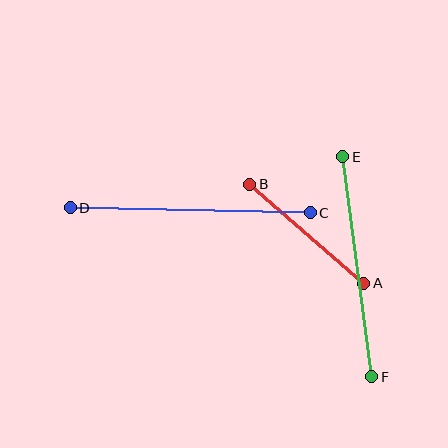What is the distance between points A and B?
The distance is approximately 151 pixels.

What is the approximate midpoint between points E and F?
The midpoint is at approximately (357, 267) pixels.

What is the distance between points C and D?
The distance is approximately 240 pixels.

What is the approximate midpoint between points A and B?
The midpoint is at approximately (307, 234) pixels.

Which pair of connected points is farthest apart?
Points C and D are farthest apart.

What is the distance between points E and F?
The distance is approximately 222 pixels.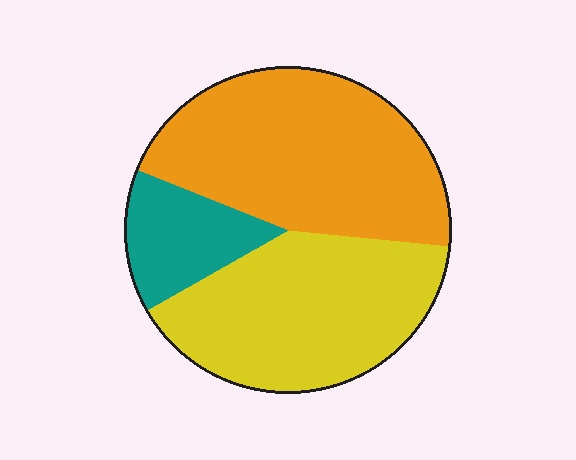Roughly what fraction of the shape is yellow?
Yellow covers 40% of the shape.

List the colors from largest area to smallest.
From largest to smallest: orange, yellow, teal.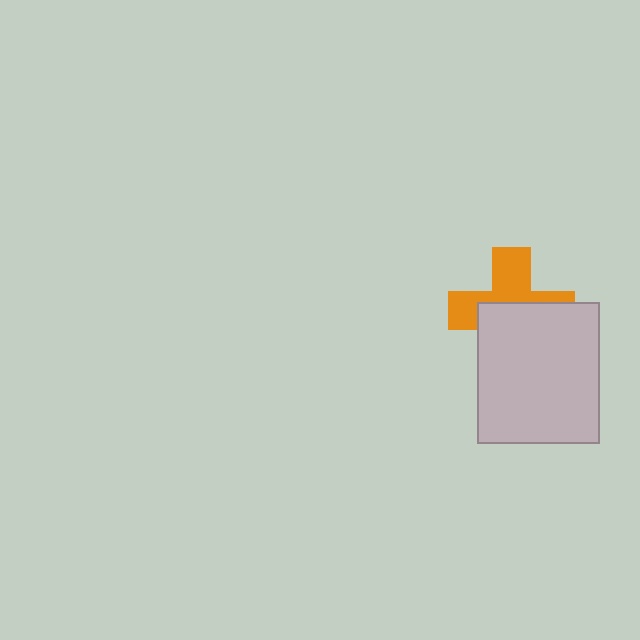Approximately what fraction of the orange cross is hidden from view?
Roughly 54% of the orange cross is hidden behind the light gray rectangle.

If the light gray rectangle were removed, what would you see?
You would see the complete orange cross.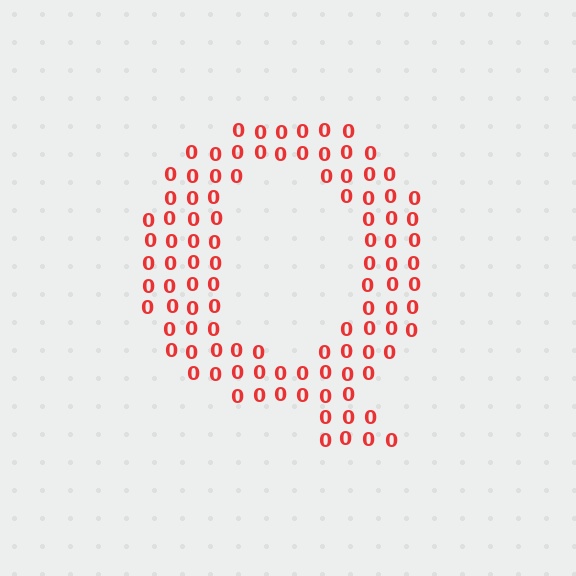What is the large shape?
The large shape is the letter Q.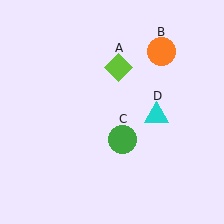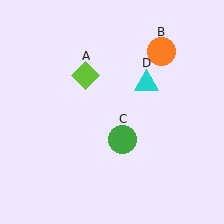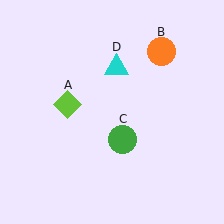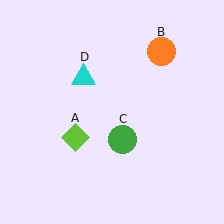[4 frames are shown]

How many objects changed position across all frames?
2 objects changed position: lime diamond (object A), cyan triangle (object D).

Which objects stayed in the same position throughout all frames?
Orange circle (object B) and green circle (object C) remained stationary.